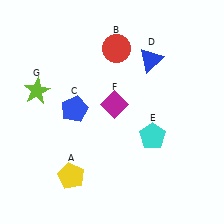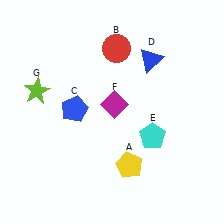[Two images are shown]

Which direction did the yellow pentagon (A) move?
The yellow pentagon (A) moved right.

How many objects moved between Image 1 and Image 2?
1 object moved between the two images.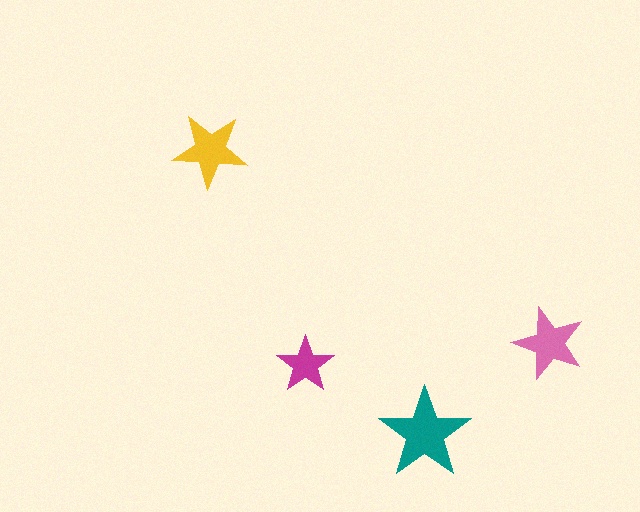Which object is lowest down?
The teal star is bottommost.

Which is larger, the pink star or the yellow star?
The yellow one.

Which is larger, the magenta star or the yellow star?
The yellow one.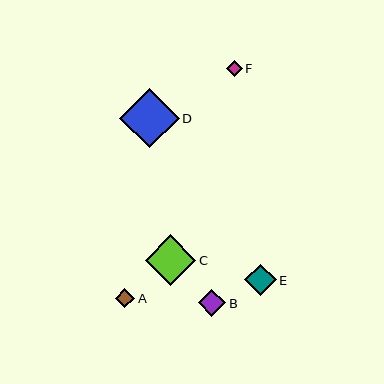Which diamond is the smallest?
Diamond F is the smallest with a size of approximately 16 pixels.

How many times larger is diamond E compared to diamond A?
Diamond E is approximately 1.6 times the size of diamond A.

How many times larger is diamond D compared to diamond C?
Diamond D is approximately 1.2 times the size of diamond C.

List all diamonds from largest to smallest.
From largest to smallest: D, C, E, B, A, F.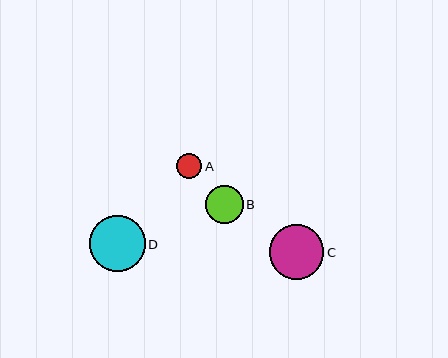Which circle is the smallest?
Circle A is the smallest with a size of approximately 25 pixels.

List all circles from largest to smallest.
From largest to smallest: D, C, B, A.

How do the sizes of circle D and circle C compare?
Circle D and circle C are approximately the same size.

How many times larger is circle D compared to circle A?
Circle D is approximately 2.2 times the size of circle A.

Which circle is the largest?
Circle D is the largest with a size of approximately 56 pixels.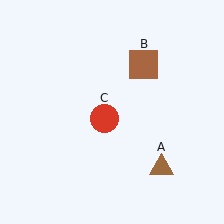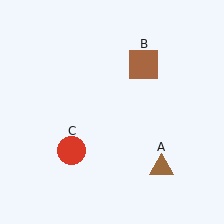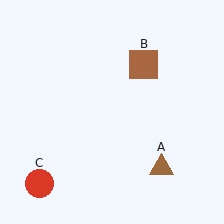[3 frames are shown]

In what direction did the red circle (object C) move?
The red circle (object C) moved down and to the left.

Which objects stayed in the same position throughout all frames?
Brown triangle (object A) and brown square (object B) remained stationary.